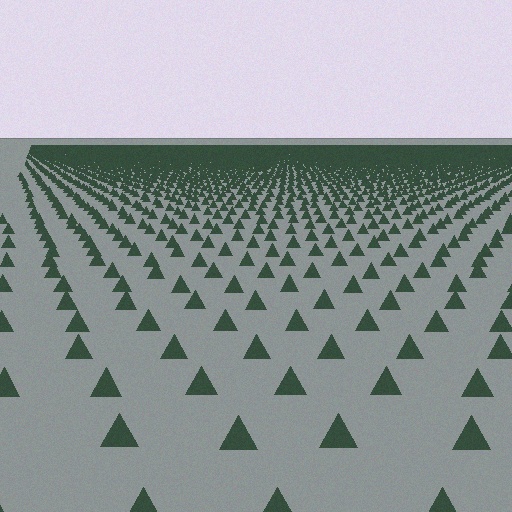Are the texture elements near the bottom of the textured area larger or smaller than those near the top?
Larger. Near the bottom, elements are closer to the viewer and appear at a bigger on-screen size.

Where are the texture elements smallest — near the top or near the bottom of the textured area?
Near the top.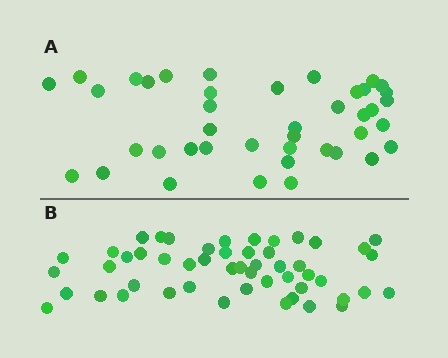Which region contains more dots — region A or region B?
Region B (the bottom region) has more dots.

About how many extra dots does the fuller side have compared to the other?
Region B has roughly 10 or so more dots than region A.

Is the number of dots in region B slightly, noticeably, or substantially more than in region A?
Region B has only slightly more — the two regions are fairly close. The ratio is roughly 1.2 to 1.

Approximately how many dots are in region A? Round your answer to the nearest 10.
About 40 dots. (The exact count is 41, which rounds to 40.)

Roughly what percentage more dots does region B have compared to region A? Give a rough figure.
About 25% more.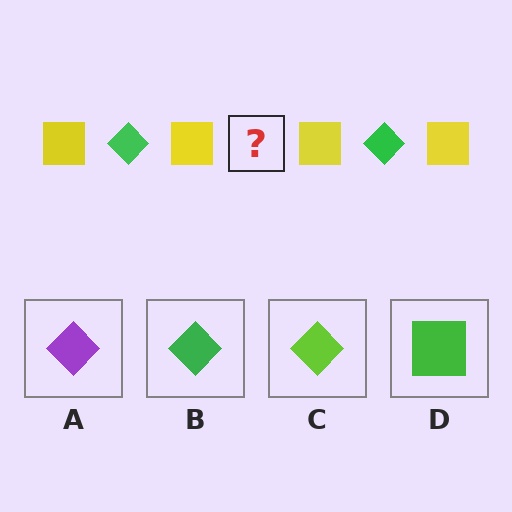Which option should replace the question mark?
Option B.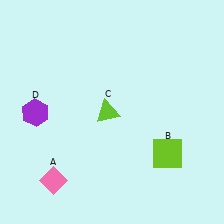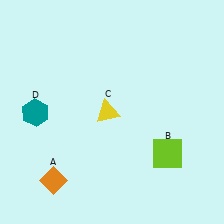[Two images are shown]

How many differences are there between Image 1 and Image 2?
There are 3 differences between the two images.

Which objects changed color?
A changed from pink to orange. C changed from lime to yellow. D changed from purple to teal.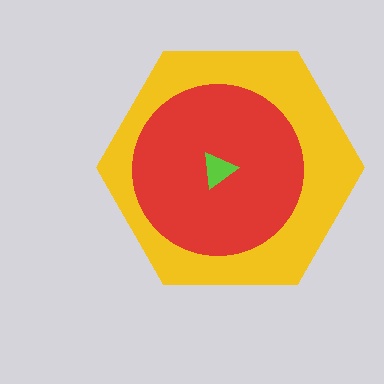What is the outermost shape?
The yellow hexagon.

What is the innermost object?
The lime triangle.